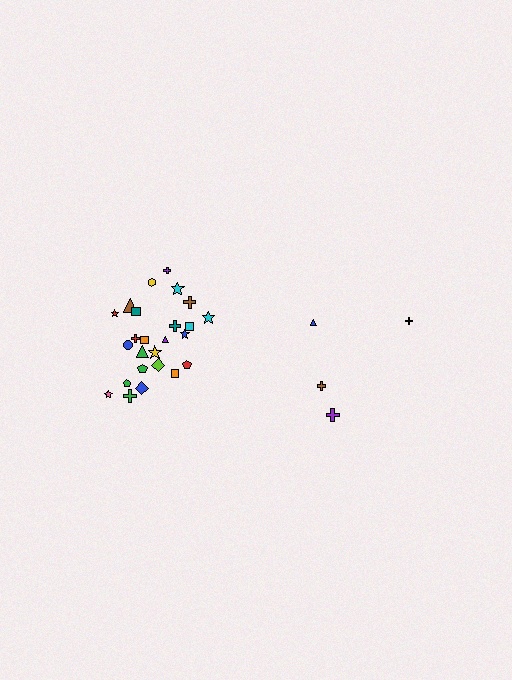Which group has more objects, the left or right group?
The left group.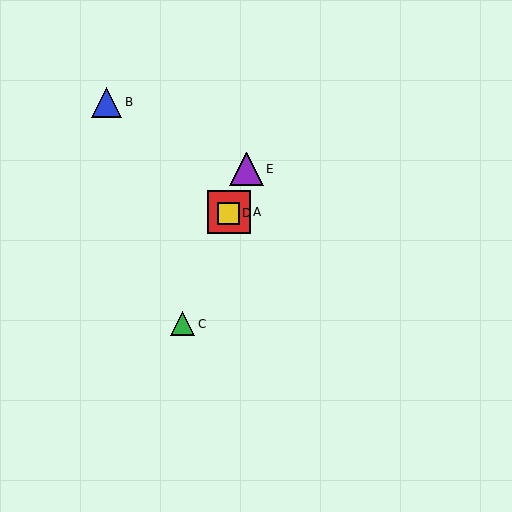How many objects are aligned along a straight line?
4 objects (A, C, D, E) are aligned along a straight line.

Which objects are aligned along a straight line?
Objects A, C, D, E are aligned along a straight line.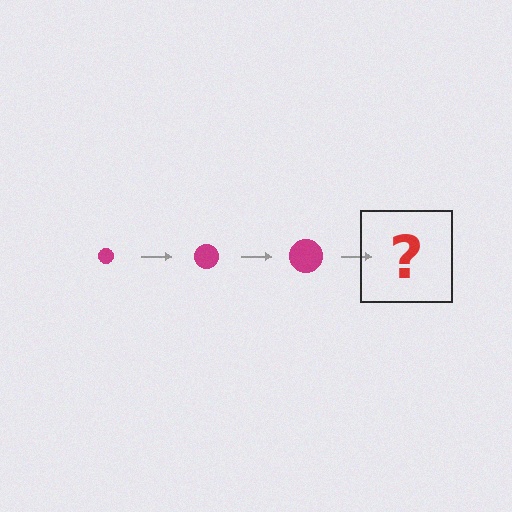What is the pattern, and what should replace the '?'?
The pattern is that the circle gets progressively larger each step. The '?' should be a magenta circle, larger than the previous one.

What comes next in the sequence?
The next element should be a magenta circle, larger than the previous one.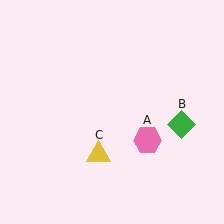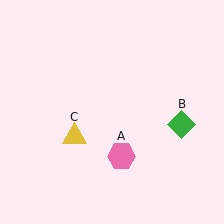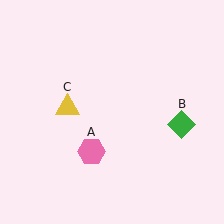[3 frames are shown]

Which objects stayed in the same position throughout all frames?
Green diamond (object B) remained stationary.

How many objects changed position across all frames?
2 objects changed position: pink hexagon (object A), yellow triangle (object C).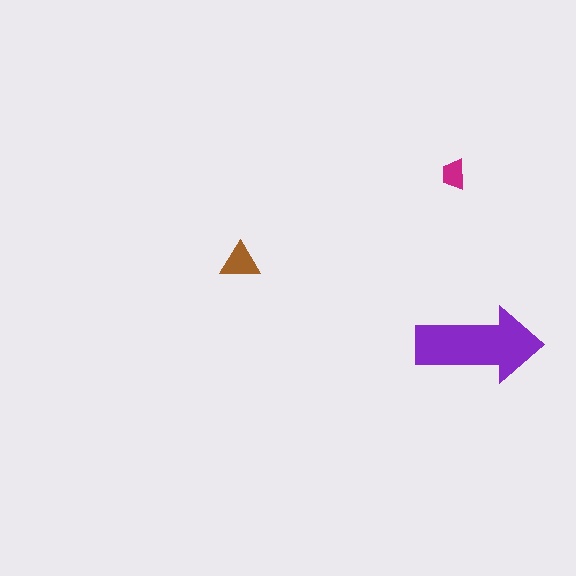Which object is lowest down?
The purple arrow is bottommost.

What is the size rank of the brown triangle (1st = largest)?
2nd.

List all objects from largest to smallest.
The purple arrow, the brown triangle, the magenta trapezoid.